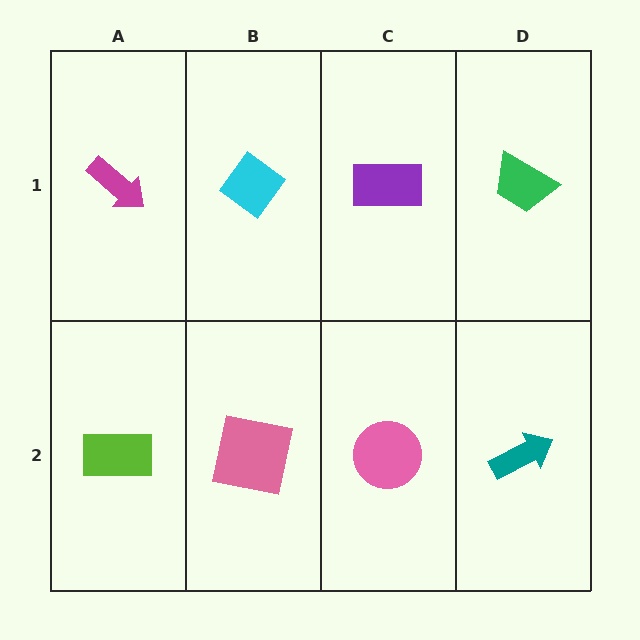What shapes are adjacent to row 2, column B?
A cyan diamond (row 1, column B), a lime rectangle (row 2, column A), a pink circle (row 2, column C).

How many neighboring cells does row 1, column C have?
3.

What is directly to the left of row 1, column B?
A magenta arrow.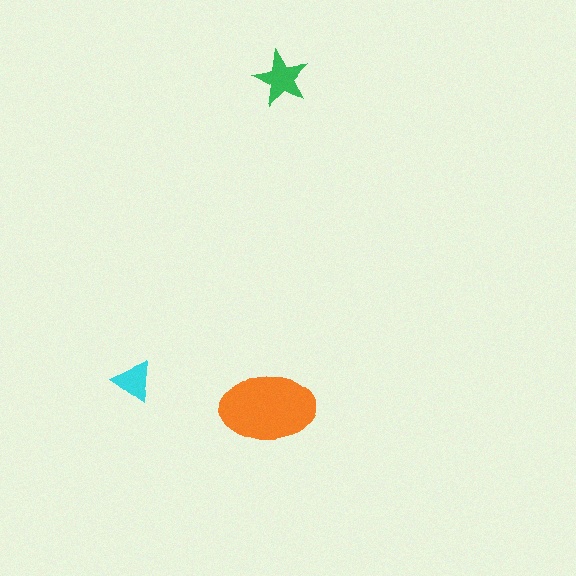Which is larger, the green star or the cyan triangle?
The green star.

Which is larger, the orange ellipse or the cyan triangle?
The orange ellipse.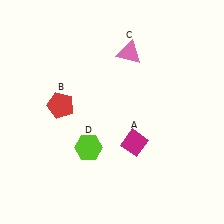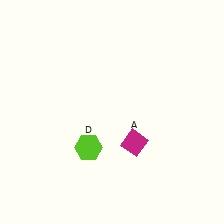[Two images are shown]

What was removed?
The pink triangle (C), the red pentagon (B) were removed in Image 2.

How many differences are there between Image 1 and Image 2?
There are 2 differences between the two images.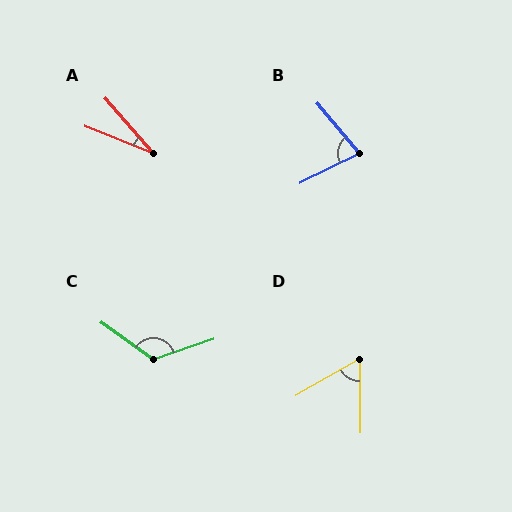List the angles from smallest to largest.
A (27°), D (60°), B (76°), C (126°).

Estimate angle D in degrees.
Approximately 60 degrees.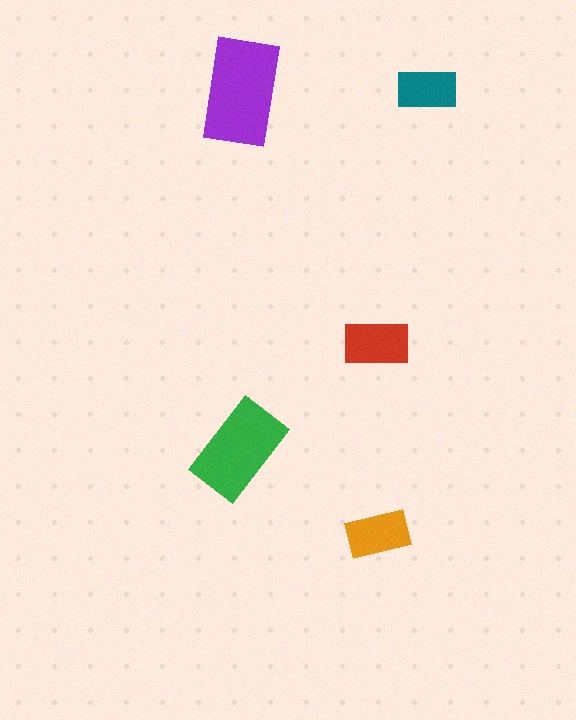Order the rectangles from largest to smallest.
the purple one, the green one, the red one, the orange one, the teal one.